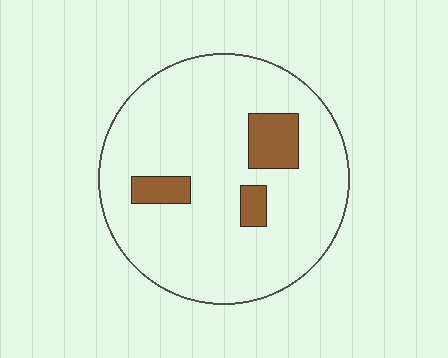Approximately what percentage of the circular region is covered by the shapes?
Approximately 10%.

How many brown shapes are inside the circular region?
3.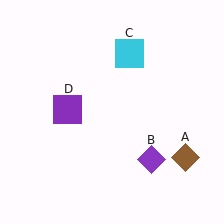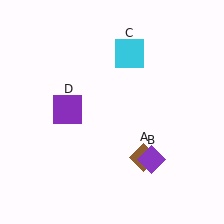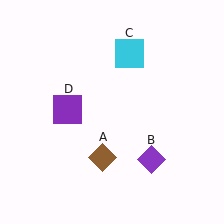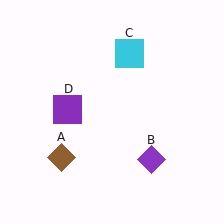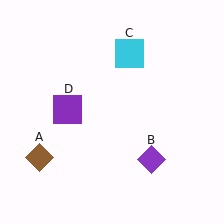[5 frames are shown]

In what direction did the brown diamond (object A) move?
The brown diamond (object A) moved left.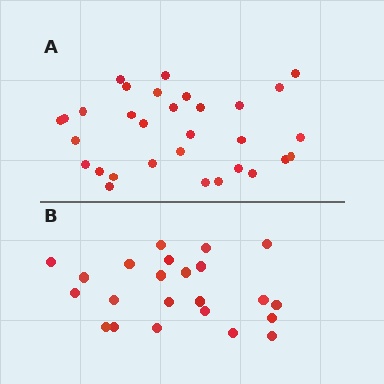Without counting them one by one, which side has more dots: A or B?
Region A (the top region) has more dots.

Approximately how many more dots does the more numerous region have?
Region A has roughly 8 or so more dots than region B.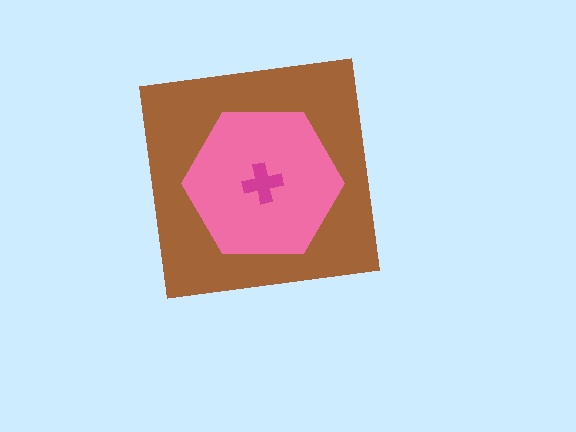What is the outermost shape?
The brown square.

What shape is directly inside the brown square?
The pink hexagon.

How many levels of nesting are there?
3.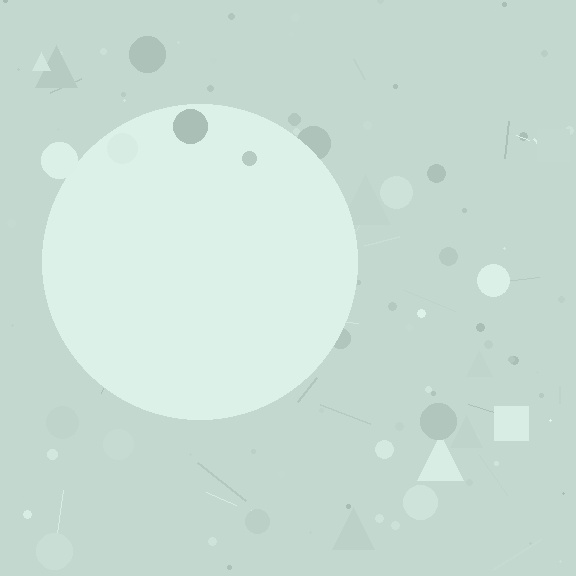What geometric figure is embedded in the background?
A circle is embedded in the background.